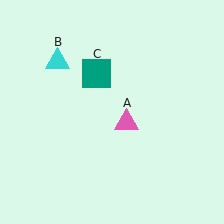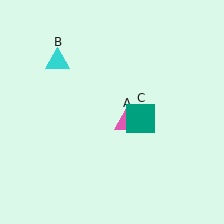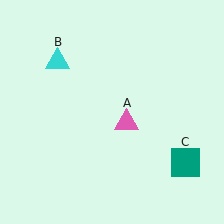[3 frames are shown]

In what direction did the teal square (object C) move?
The teal square (object C) moved down and to the right.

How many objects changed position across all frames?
1 object changed position: teal square (object C).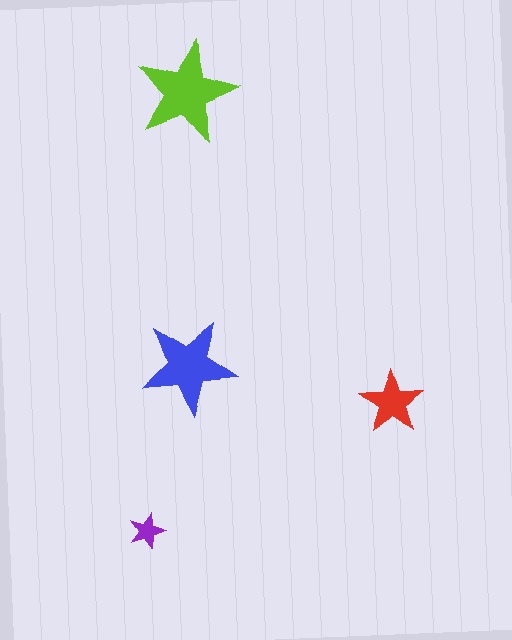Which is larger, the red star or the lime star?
The lime one.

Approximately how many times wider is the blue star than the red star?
About 1.5 times wider.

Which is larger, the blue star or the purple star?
The blue one.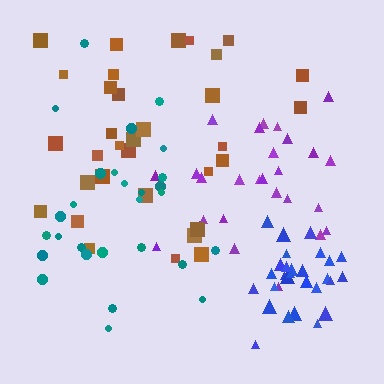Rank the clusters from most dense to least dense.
blue, purple, brown, teal.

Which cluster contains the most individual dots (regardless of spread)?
Brown (33).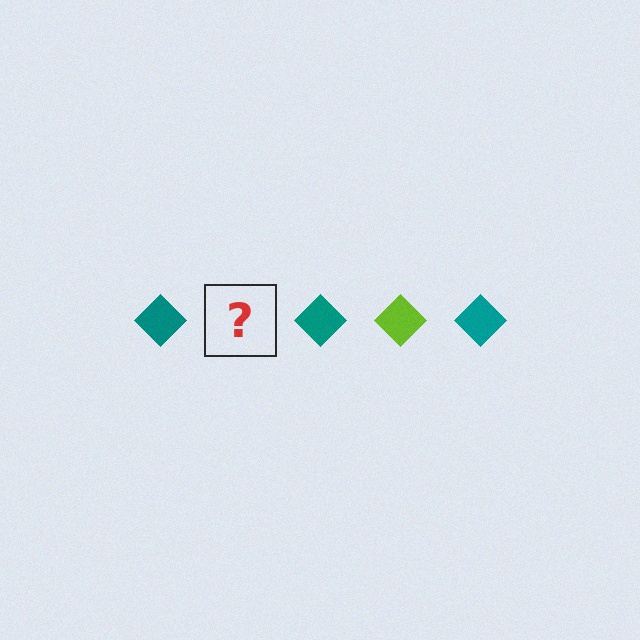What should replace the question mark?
The question mark should be replaced with a lime diamond.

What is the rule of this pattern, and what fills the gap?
The rule is that the pattern cycles through teal, lime diamonds. The gap should be filled with a lime diamond.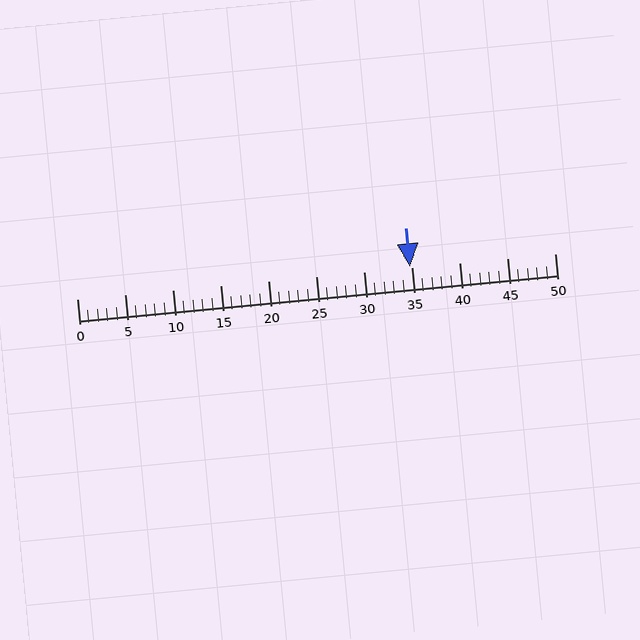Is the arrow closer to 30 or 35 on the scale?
The arrow is closer to 35.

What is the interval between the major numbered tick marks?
The major tick marks are spaced 5 units apart.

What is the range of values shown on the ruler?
The ruler shows values from 0 to 50.